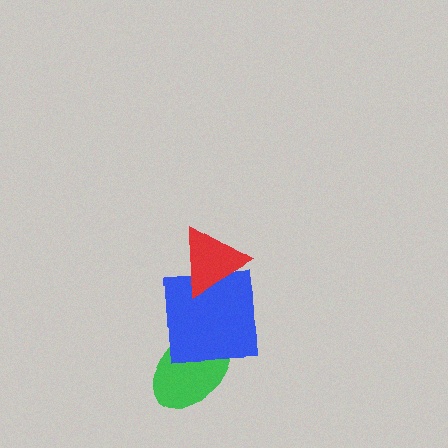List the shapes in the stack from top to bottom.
From top to bottom: the red triangle, the blue square, the green ellipse.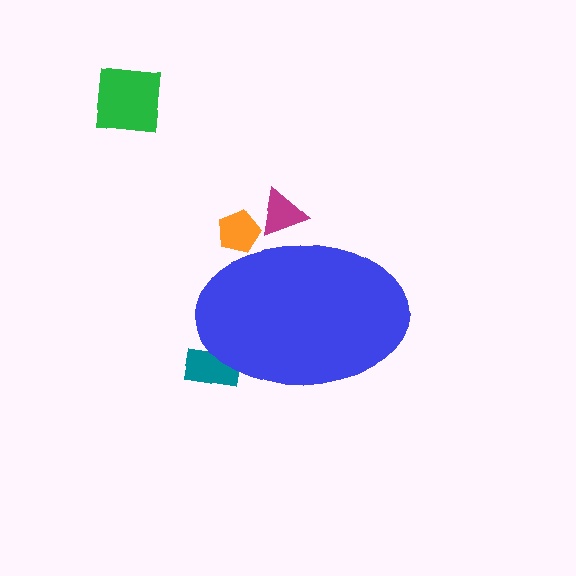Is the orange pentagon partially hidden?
Yes, the orange pentagon is partially hidden behind the blue ellipse.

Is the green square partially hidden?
No, the green square is fully visible.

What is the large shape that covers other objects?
A blue ellipse.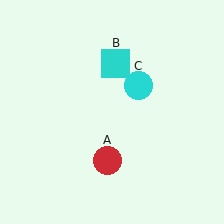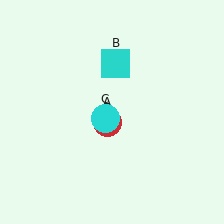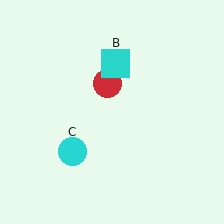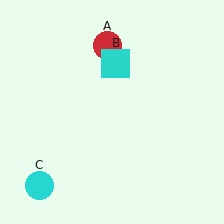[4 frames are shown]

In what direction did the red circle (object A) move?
The red circle (object A) moved up.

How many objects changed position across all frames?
2 objects changed position: red circle (object A), cyan circle (object C).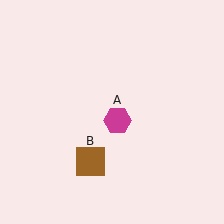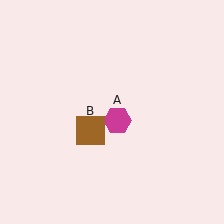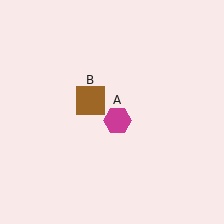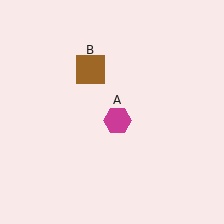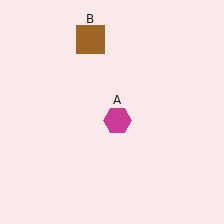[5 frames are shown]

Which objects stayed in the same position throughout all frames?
Magenta hexagon (object A) remained stationary.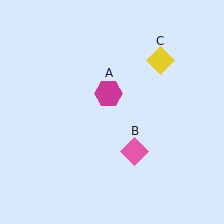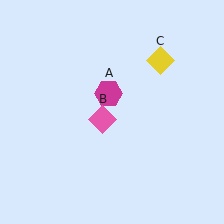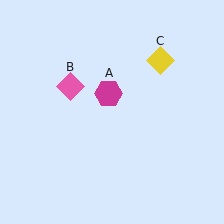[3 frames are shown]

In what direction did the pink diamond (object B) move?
The pink diamond (object B) moved up and to the left.